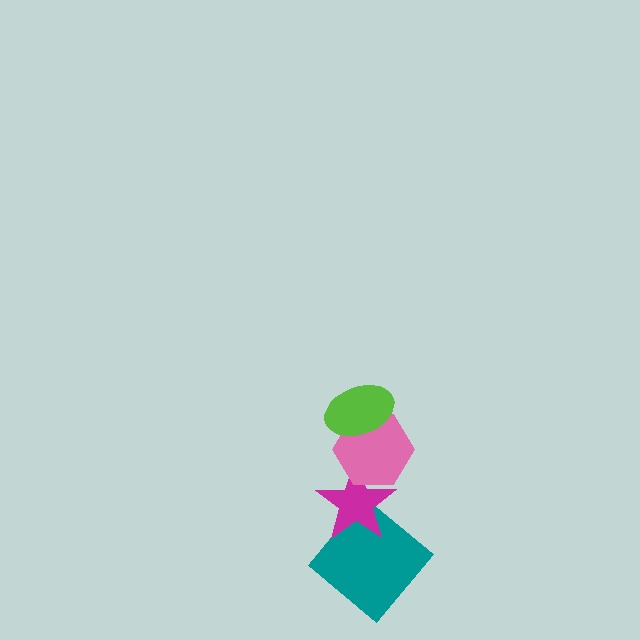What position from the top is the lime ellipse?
The lime ellipse is 1st from the top.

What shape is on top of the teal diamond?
The magenta star is on top of the teal diamond.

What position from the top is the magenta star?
The magenta star is 3rd from the top.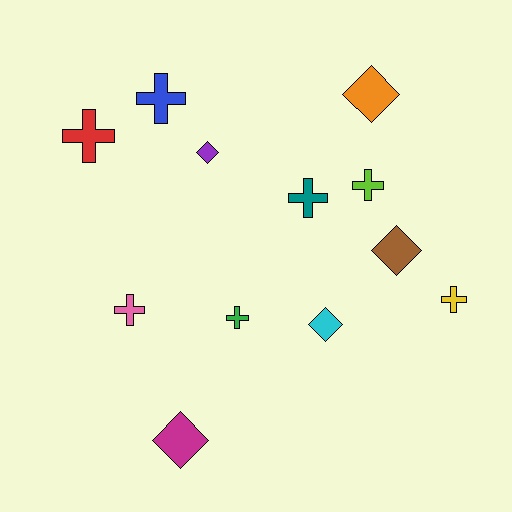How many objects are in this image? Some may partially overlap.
There are 12 objects.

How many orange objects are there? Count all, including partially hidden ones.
There is 1 orange object.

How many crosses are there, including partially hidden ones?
There are 7 crosses.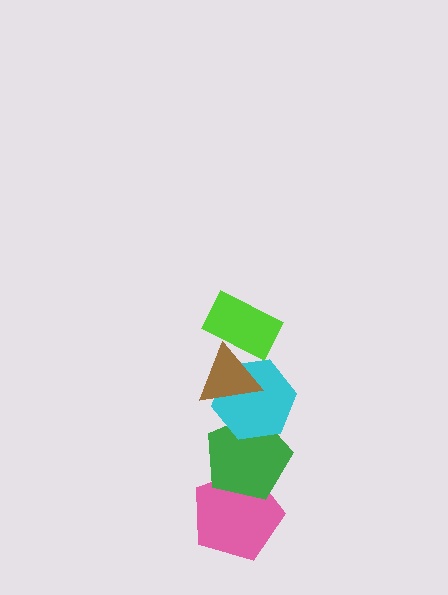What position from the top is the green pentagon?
The green pentagon is 4th from the top.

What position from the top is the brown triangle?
The brown triangle is 2nd from the top.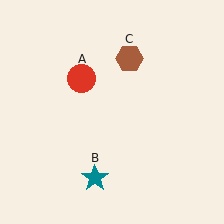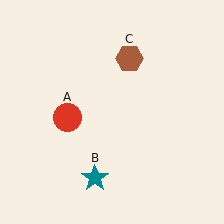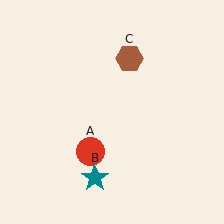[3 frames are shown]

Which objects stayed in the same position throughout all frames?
Teal star (object B) and brown hexagon (object C) remained stationary.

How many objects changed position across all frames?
1 object changed position: red circle (object A).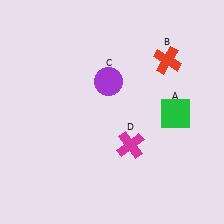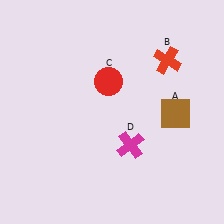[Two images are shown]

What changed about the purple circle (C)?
In Image 1, C is purple. In Image 2, it changed to red.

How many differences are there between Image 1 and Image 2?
There are 2 differences between the two images.